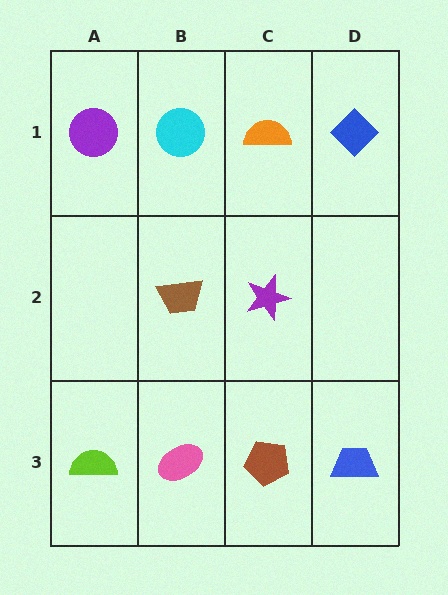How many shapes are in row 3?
4 shapes.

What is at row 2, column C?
A purple star.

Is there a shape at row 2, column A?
No, that cell is empty.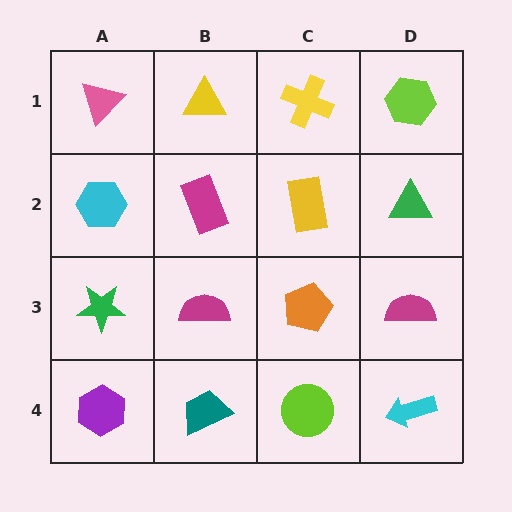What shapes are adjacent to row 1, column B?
A magenta rectangle (row 2, column B), a pink triangle (row 1, column A), a yellow cross (row 1, column C).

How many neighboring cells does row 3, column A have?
3.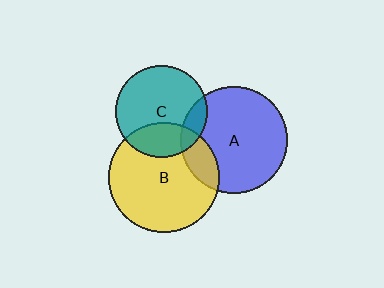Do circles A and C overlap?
Yes.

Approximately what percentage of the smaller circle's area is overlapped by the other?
Approximately 15%.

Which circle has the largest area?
Circle B (yellow).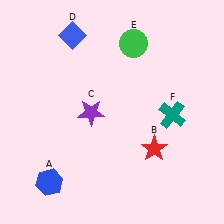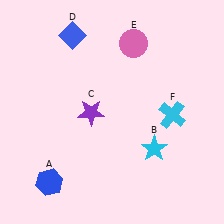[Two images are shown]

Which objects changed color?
B changed from red to cyan. E changed from green to pink. F changed from teal to cyan.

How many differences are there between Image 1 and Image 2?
There are 3 differences between the two images.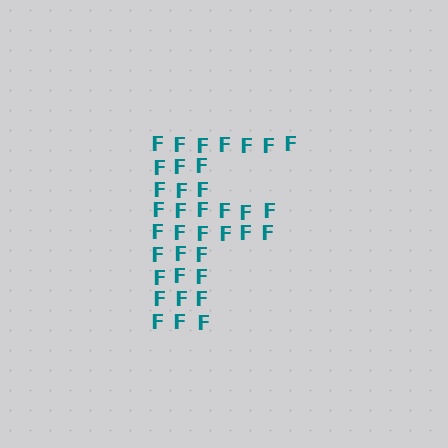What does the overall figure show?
The overall figure shows the letter F.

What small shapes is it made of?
It is made of small letter F's.